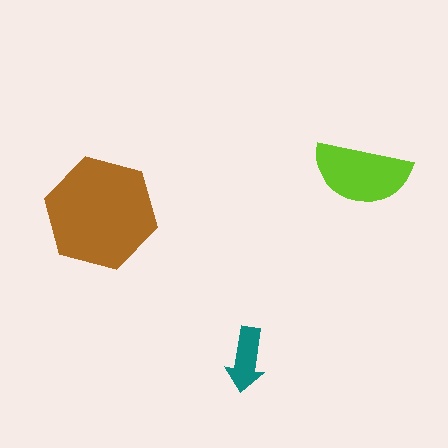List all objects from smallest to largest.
The teal arrow, the lime semicircle, the brown hexagon.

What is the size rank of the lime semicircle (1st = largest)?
2nd.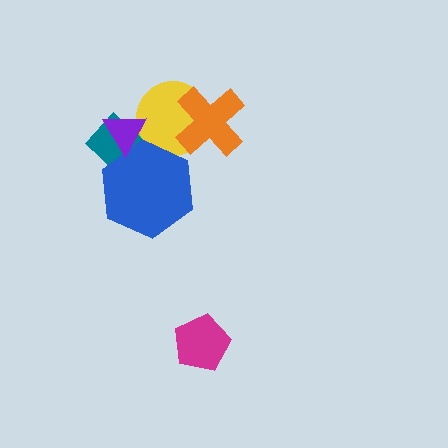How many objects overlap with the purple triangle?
4 objects overlap with the purple triangle.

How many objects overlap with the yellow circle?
4 objects overlap with the yellow circle.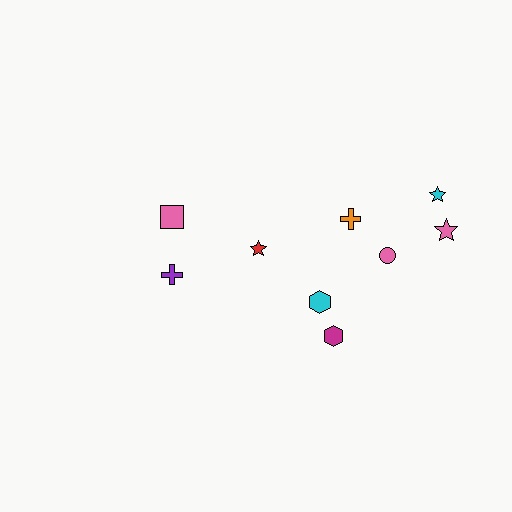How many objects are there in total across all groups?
There are 9 objects.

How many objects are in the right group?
There are 6 objects.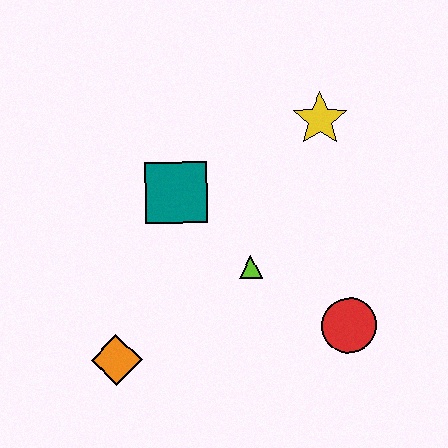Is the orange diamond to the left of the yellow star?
Yes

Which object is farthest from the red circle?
The orange diamond is farthest from the red circle.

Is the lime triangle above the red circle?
Yes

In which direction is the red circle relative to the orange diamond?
The red circle is to the right of the orange diamond.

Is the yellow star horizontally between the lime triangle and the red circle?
Yes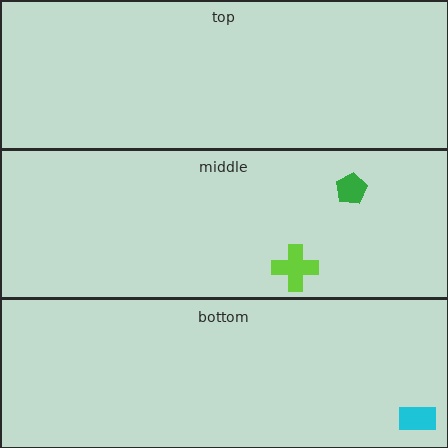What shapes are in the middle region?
The lime cross, the green pentagon.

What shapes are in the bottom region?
The cyan rectangle.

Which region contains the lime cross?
The middle region.